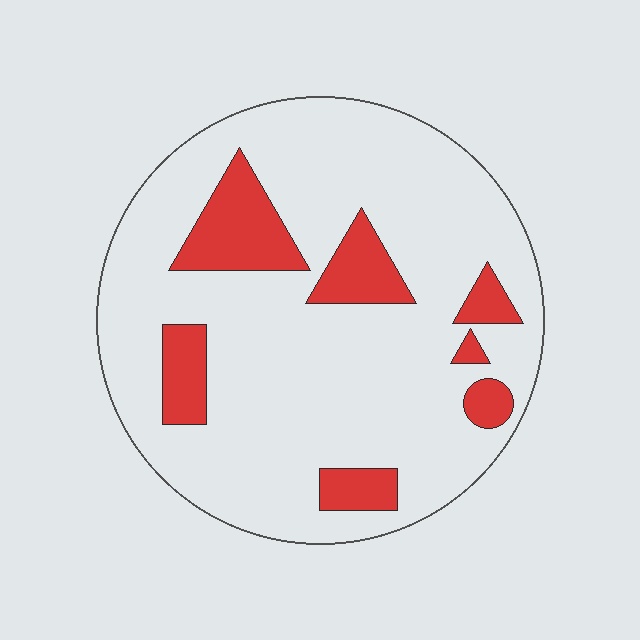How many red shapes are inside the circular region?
7.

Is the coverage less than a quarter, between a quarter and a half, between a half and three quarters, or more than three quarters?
Less than a quarter.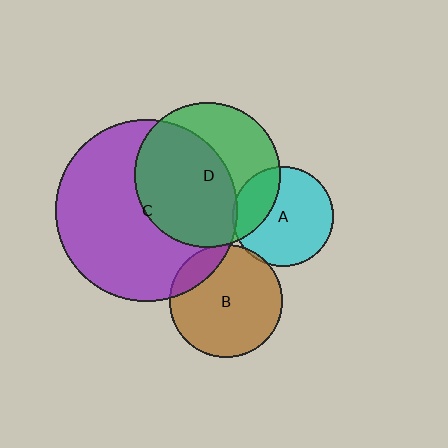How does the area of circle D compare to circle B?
Approximately 1.6 times.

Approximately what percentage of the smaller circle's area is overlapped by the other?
Approximately 5%.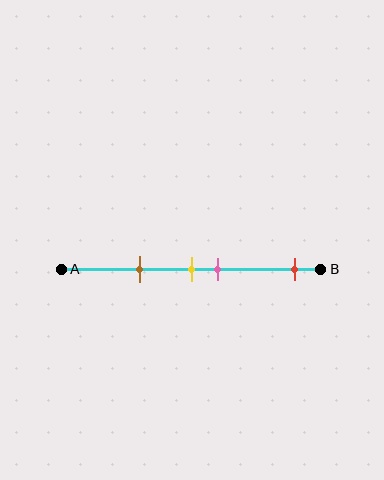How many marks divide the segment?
There are 4 marks dividing the segment.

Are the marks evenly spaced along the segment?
No, the marks are not evenly spaced.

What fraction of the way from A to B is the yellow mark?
The yellow mark is approximately 50% (0.5) of the way from A to B.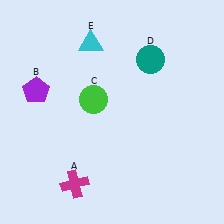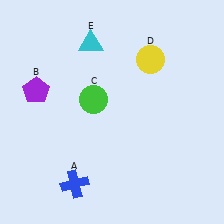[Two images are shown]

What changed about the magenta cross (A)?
In Image 1, A is magenta. In Image 2, it changed to blue.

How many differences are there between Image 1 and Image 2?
There are 2 differences between the two images.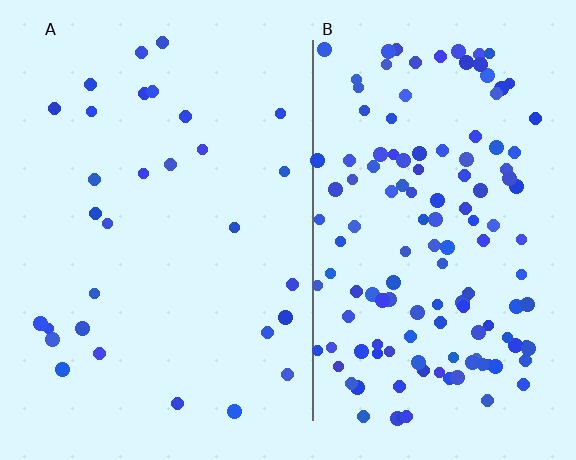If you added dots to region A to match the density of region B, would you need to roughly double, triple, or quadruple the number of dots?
Approximately quadruple.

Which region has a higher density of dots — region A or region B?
B (the right).